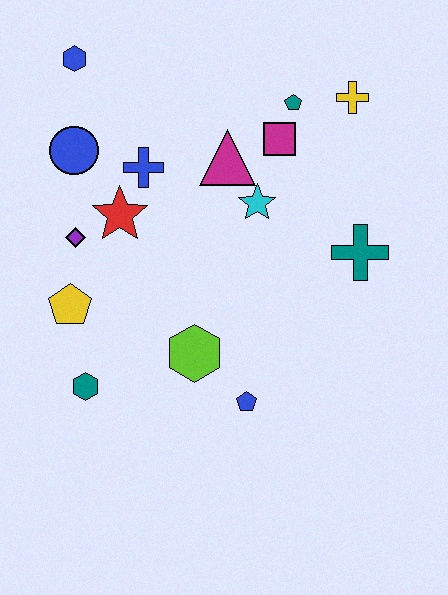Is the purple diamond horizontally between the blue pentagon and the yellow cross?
No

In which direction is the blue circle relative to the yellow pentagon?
The blue circle is above the yellow pentagon.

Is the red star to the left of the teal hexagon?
No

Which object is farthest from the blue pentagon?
The blue hexagon is farthest from the blue pentagon.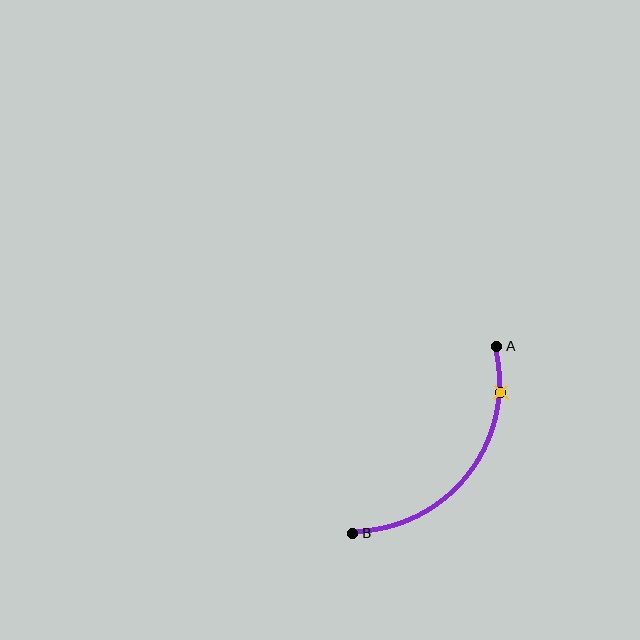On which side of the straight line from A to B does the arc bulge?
The arc bulges below and to the right of the straight line connecting A and B.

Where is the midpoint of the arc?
The arc midpoint is the point on the curve farthest from the straight line joining A and B. It sits below and to the right of that line.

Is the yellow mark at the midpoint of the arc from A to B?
No. The yellow mark lies on the arc but is closer to endpoint A. The arc midpoint would be at the point on the curve equidistant along the arc from both A and B.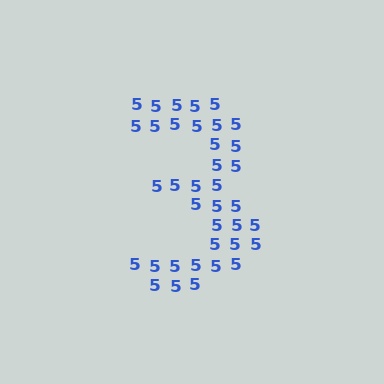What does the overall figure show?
The overall figure shows the digit 3.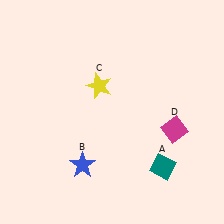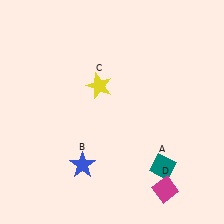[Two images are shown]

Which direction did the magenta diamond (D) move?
The magenta diamond (D) moved down.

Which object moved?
The magenta diamond (D) moved down.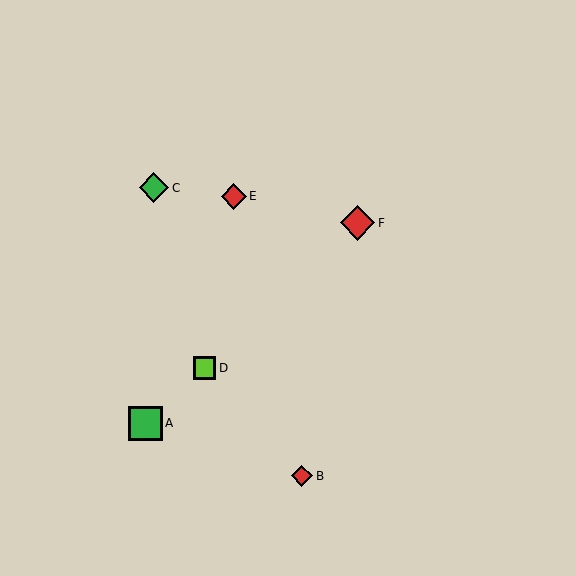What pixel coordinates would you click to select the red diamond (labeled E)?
Click at (234, 196) to select the red diamond E.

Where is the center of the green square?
The center of the green square is at (146, 423).